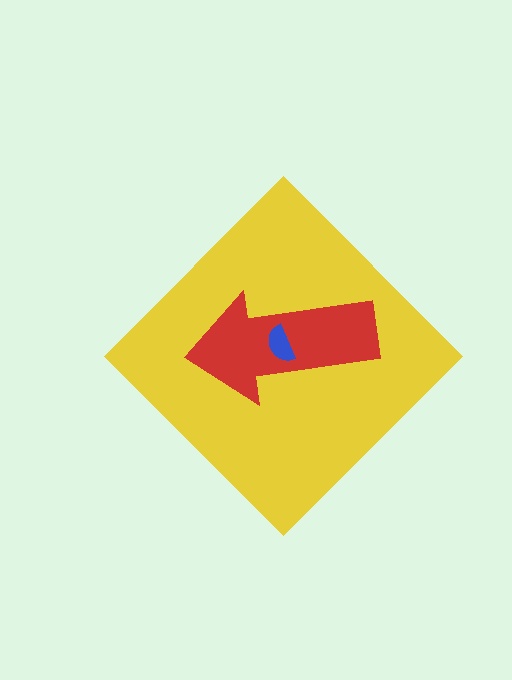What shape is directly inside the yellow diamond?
The red arrow.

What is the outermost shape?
The yellow diamond.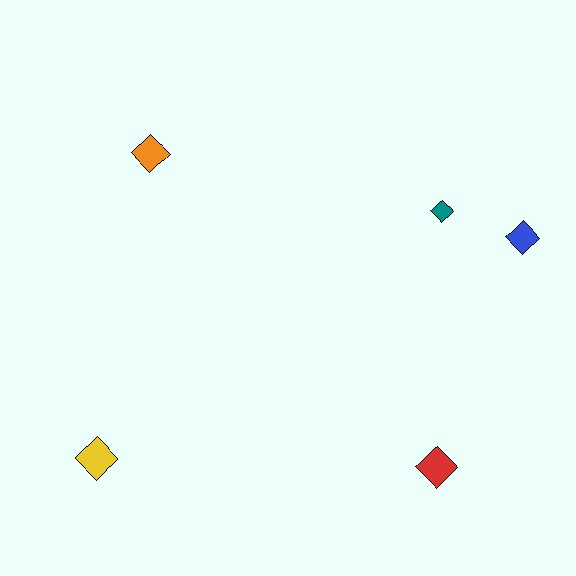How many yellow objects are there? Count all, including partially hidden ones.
There is 1 yellow object.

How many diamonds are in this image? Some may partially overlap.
There are 5 diamonds.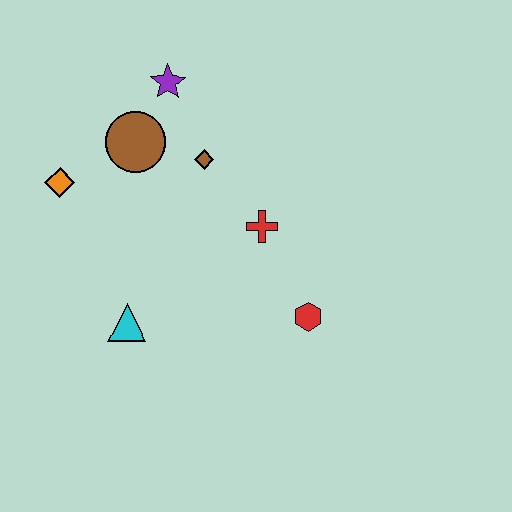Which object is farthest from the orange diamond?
The red hexagon is farthest from the orange diamond.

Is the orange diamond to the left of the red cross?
Yes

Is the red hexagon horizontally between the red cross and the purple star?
No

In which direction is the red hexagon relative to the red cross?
The red hexagon is below the red cross.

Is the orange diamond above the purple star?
No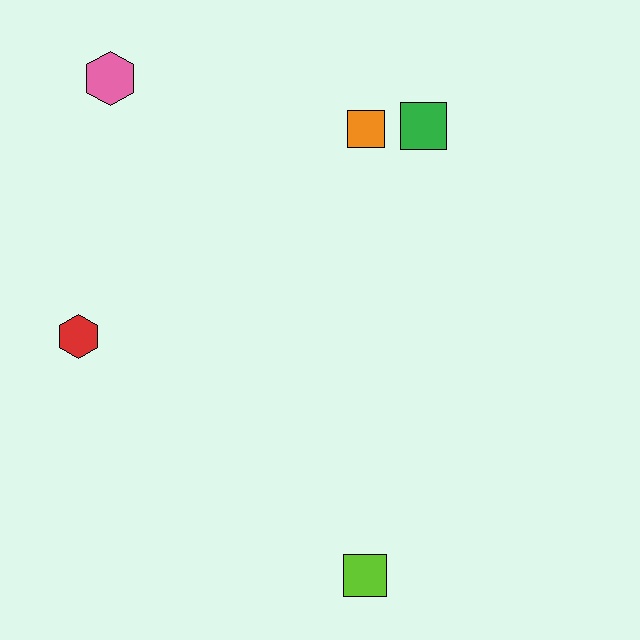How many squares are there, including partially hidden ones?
There are 3 squares.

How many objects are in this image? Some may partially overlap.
There are 5 objects.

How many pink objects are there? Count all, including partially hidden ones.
There is 1 pink object.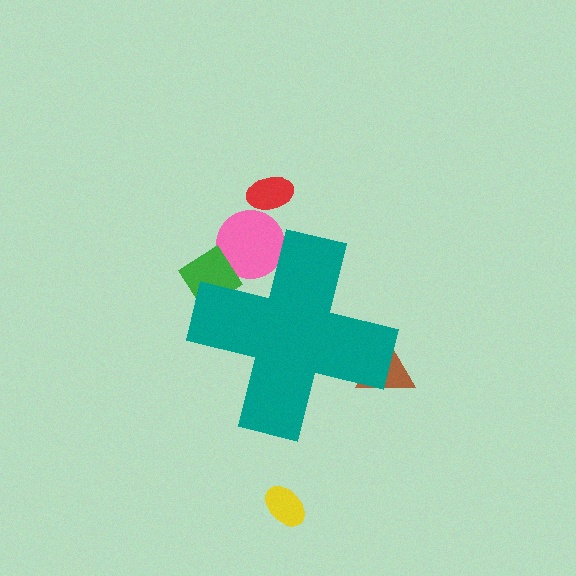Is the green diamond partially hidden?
Yes, the green diamond is partially hidden behind the teal cross.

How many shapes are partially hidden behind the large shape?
3 shapes are partially hidden.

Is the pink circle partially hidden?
Yes, the pink circle is partially hidden behind the teal cross.